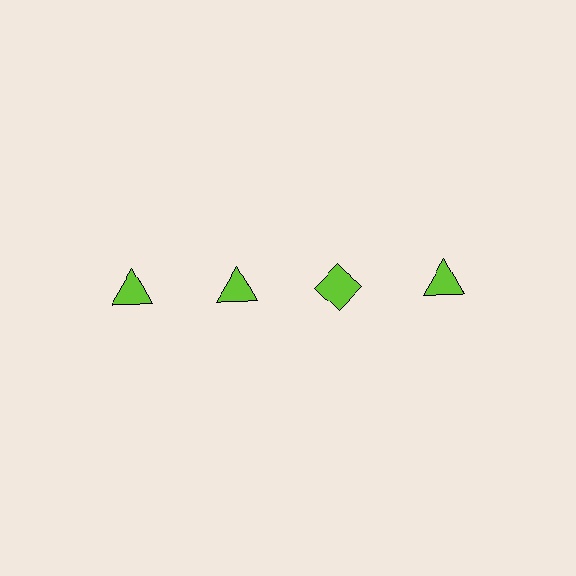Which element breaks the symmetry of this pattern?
The lime diamond in the top row, center column breaks the symmetry. All other shapes are lime triangles.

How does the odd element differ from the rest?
It has a different shape: diamond instead of triangle.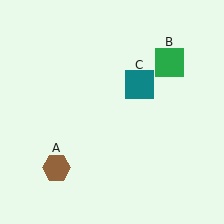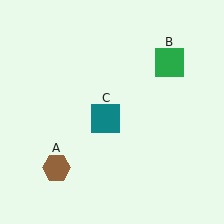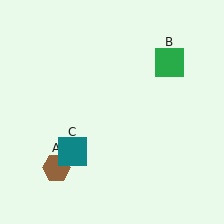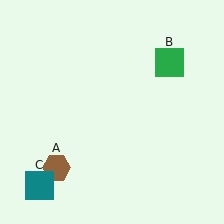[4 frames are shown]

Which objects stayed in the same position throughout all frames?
Brown hexagon (object A) and green square (object B) remained stationary.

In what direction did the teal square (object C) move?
The teal square (object C) moved down and to the left.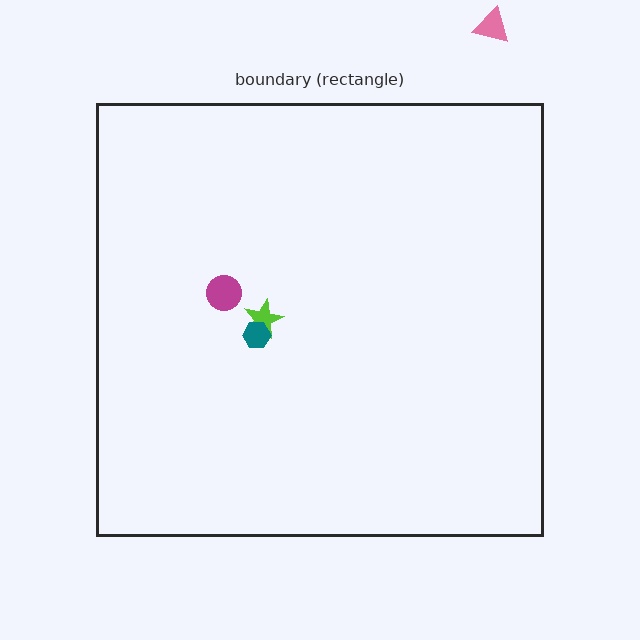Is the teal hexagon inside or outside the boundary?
Inside.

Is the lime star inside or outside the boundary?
Inside.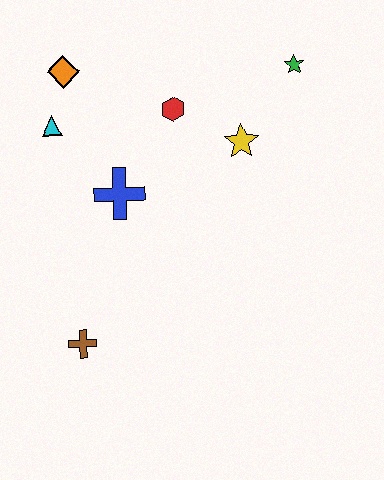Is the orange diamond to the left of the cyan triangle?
No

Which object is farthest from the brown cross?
The green star is farthest from the brown cross.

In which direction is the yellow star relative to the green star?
The yellow star is below the green star.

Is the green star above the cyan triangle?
Yes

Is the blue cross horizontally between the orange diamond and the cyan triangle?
No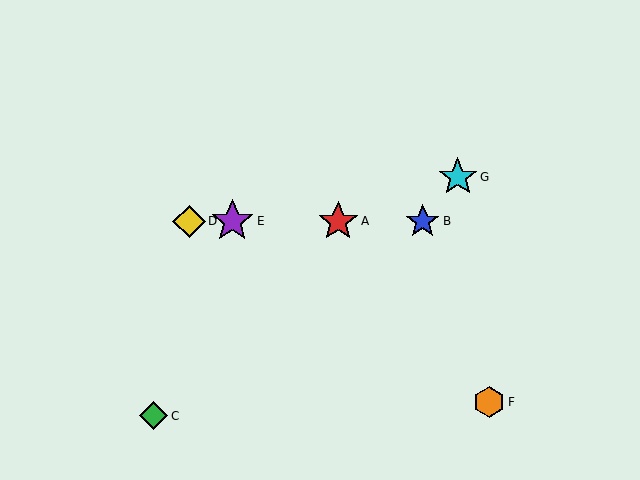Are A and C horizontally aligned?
No, A is at y≈221 and C is at y≈416.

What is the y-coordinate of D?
Object D is at y≈221.